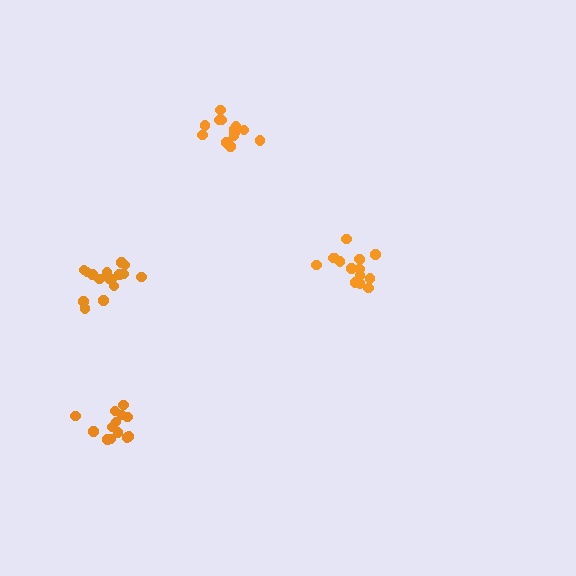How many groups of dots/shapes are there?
There are 4 groups.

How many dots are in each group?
Group 1: 13 dots, Group 2: 13 dots, Group 3: 16 dots, Group 4: 15 dots (57 total).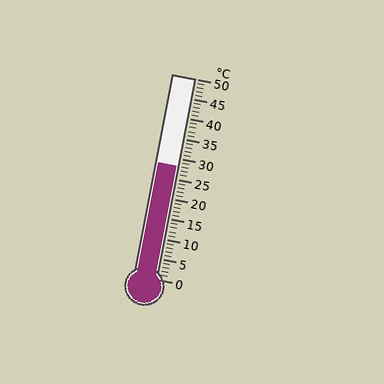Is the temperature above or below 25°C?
The temperature is above 25°C.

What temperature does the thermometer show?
The thermometer shows approximately 28°C.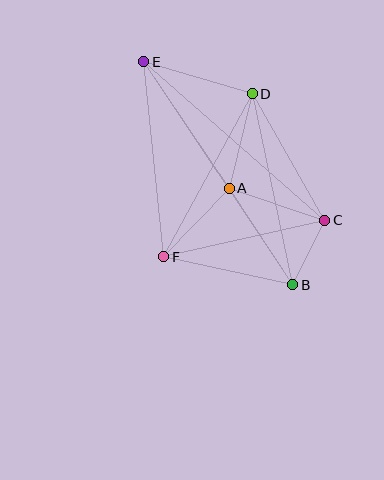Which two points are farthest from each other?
Points B and E are farthest from each other.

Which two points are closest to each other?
Points B and C are closest to each other.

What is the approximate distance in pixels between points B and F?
The distance between B and F is approximately 132 pixels.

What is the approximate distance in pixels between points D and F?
The distance between D and F is approximately 185 pixels.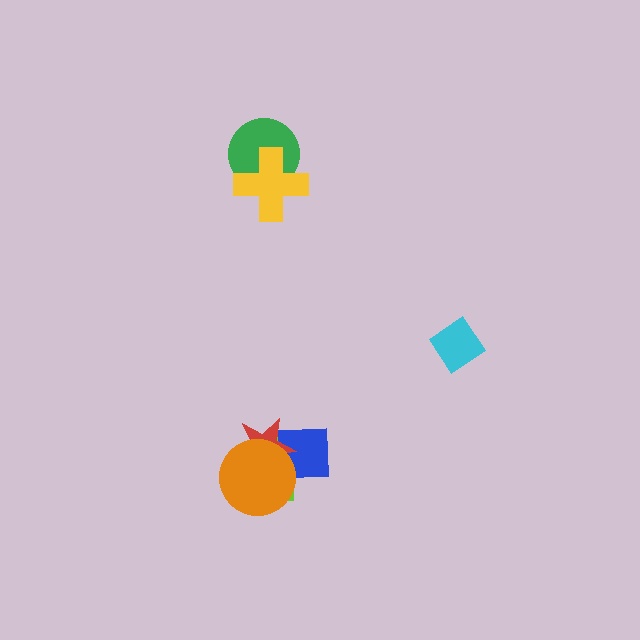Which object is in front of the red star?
The orange circle is in front of the red star.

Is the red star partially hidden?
Yes, it is partially covered by another shape.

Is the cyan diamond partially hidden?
No, no other shape covers it.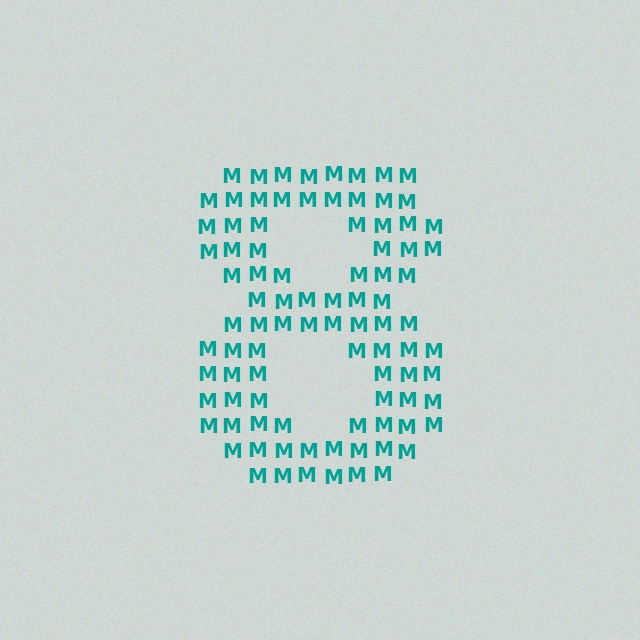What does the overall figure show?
The overall figure shows the digit 8.